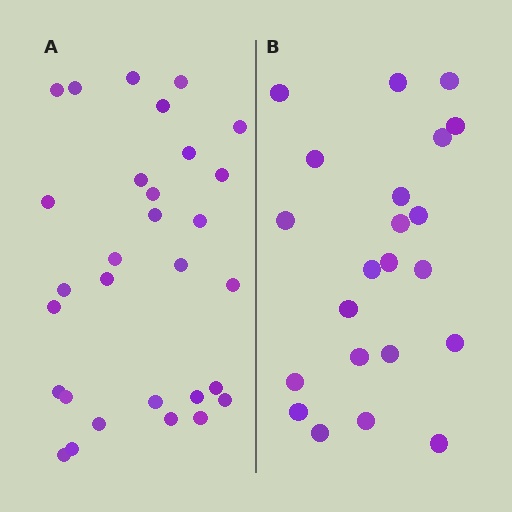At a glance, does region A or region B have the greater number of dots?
Region A (the left region) has more dots.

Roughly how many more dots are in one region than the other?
Region A has roughly 8 or so more dots than region B.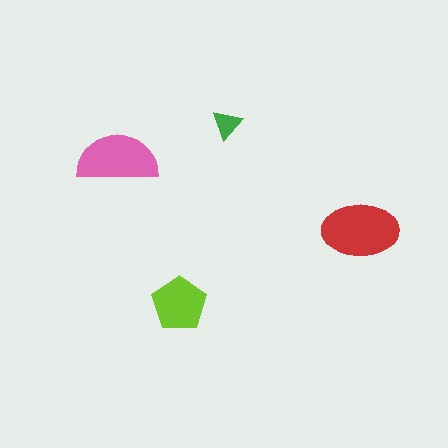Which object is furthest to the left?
The pink semicircle is leftmost.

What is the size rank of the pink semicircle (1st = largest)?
2nd.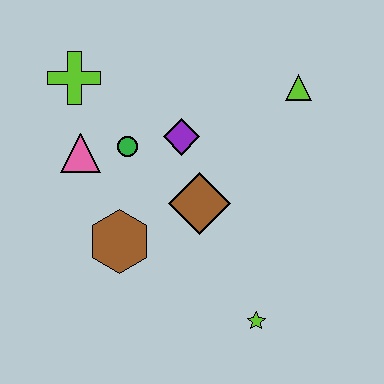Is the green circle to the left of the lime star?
Yes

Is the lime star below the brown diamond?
Yes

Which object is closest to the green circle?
The pink triangle is closest to the green circle.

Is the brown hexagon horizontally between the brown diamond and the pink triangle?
Yes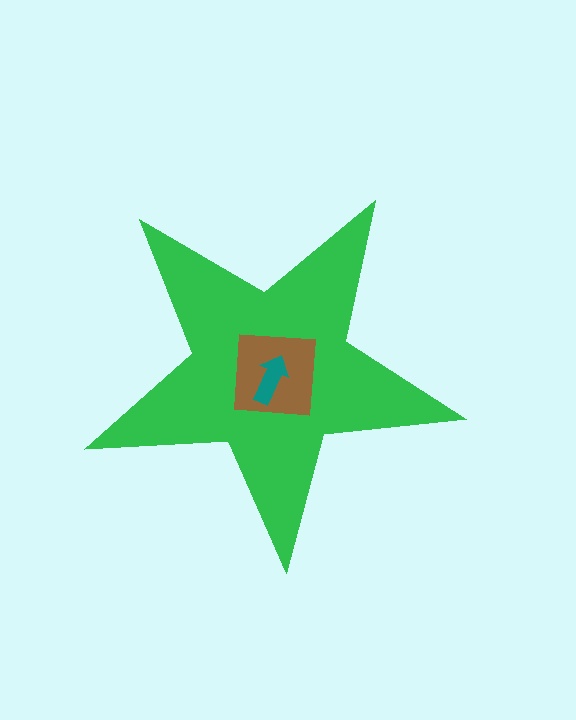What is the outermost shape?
The green star.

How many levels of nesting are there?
3.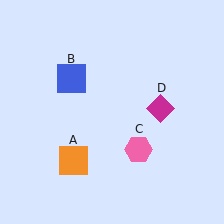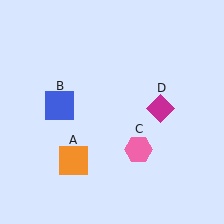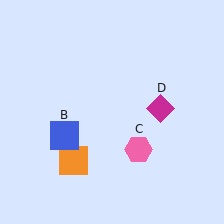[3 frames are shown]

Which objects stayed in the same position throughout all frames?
Orange square (object A) and pink hexagon (object C) and magenta diamond (object D) remained stationary.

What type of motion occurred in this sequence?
The blue square (object B) rotated counterclockwise around the center of the scene.